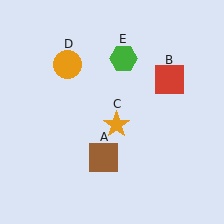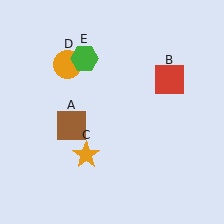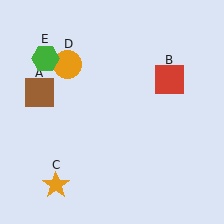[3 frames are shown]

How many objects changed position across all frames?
3 objects changed position: brown square (object A), orange star (object C), green hexagon (object E).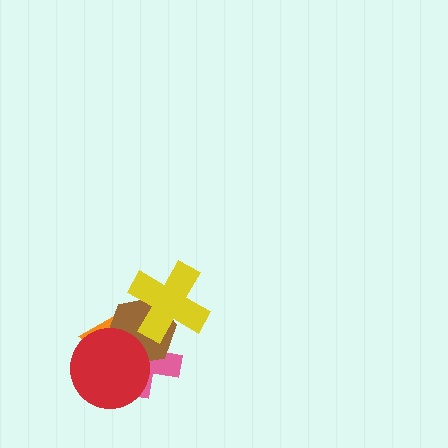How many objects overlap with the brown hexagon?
4 objects overlap with the brown hexagon.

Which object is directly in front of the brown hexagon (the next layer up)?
The red circle is directly in front of the brown hexagon.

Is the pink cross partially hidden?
Yes, it is partially covered by another shape.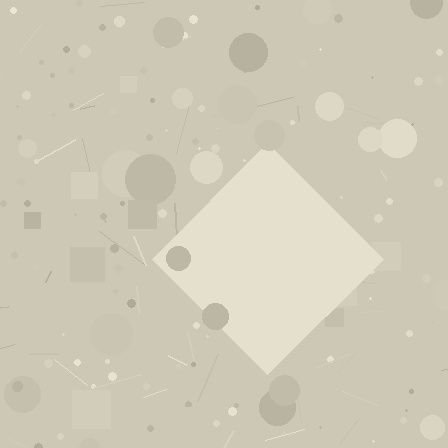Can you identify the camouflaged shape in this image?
The camouflaged shape is a diamond.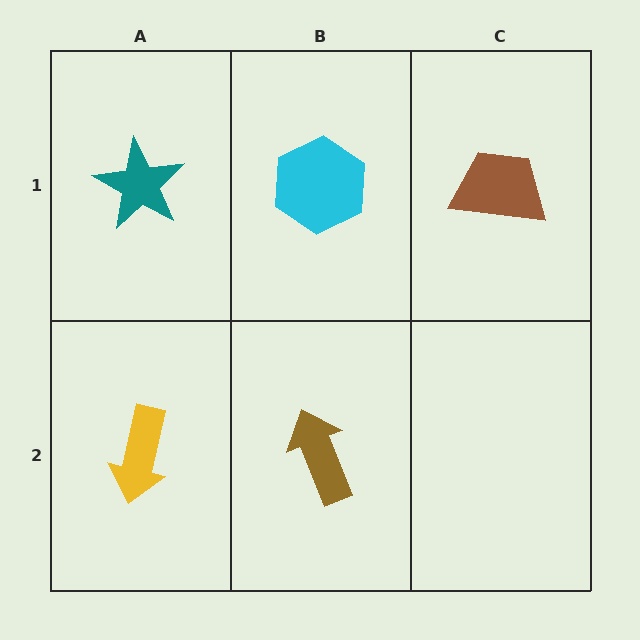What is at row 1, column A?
A teal star.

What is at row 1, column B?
A cyan hexagon.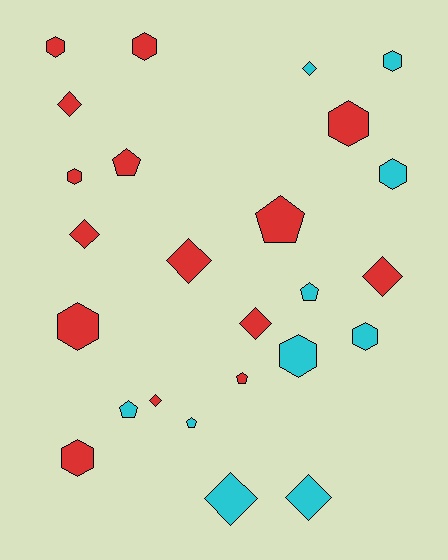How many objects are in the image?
There are 25 objects.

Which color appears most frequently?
Red, with 15 objects.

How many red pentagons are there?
There are 3 red pentagons.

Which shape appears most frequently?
Hexagon, with 10 objects.